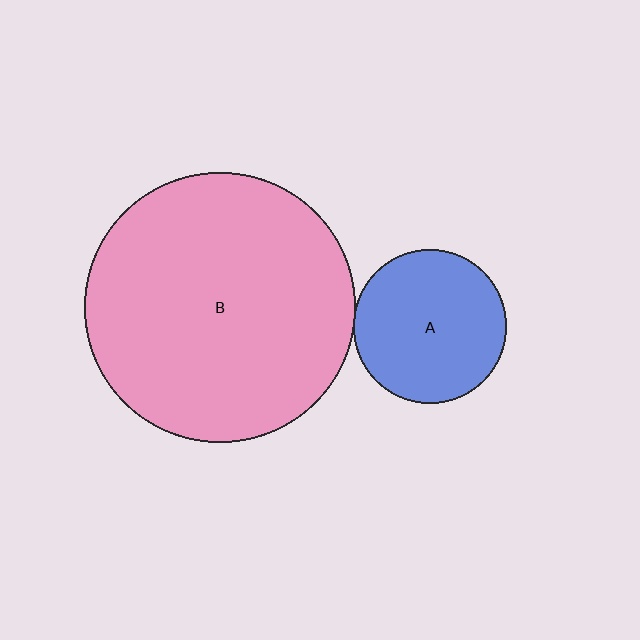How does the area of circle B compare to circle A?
Approximately 3.1 times.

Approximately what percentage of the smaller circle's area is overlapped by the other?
Approximately 5%.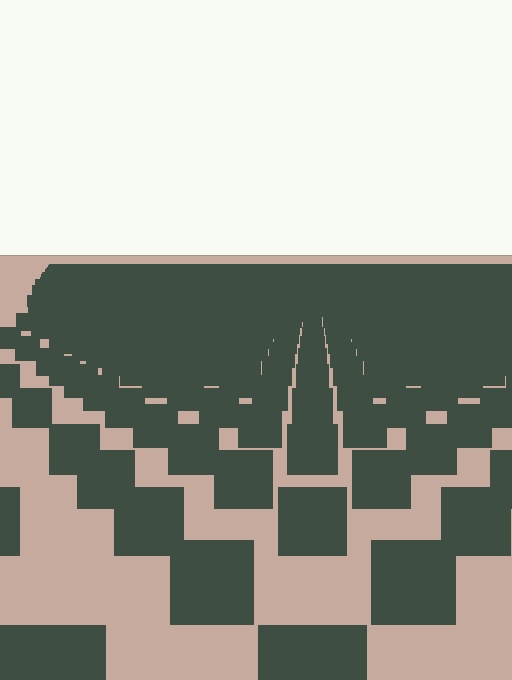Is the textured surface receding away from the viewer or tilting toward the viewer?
The surface is receding away from the viewer. Texture elements get smaller and denser toward the top.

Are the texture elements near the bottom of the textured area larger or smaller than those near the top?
Larger. Near the bottom, elements are closer to the viewer and appear at a bigger on-screen size.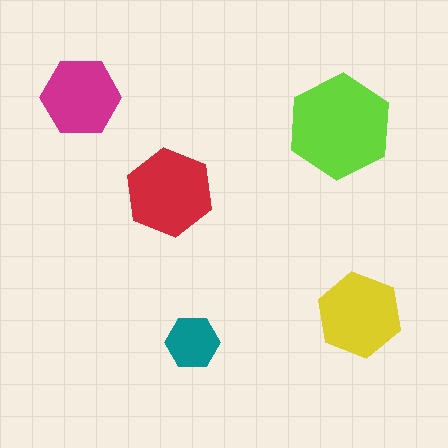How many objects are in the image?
There are 5 objects in the image.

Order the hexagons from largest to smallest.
the lime one, the red one, the yellow one, the magenta one, the teal one.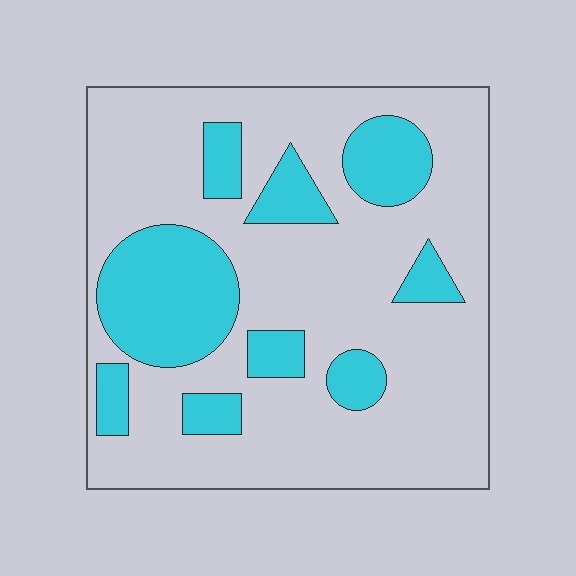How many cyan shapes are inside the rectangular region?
9.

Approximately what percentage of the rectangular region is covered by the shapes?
Approximately 25%.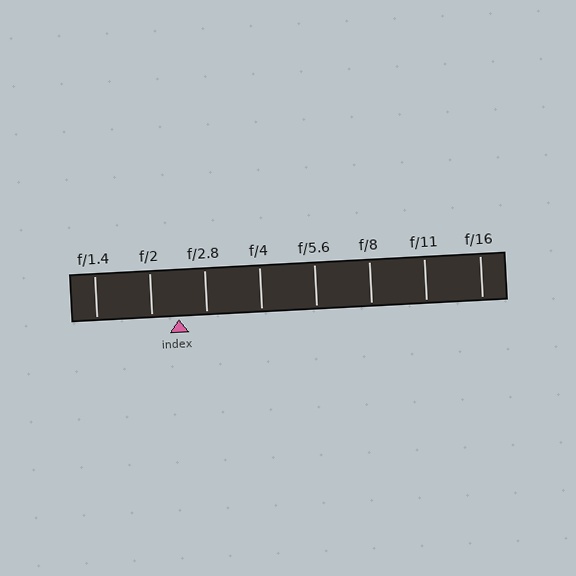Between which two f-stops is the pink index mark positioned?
The index mark is between f/2 and f/2.8.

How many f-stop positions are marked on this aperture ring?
There are 8 f-stop positions marked.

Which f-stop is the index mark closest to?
The index mark is closest to f/2.